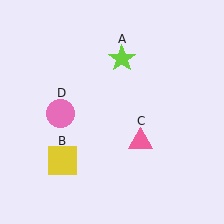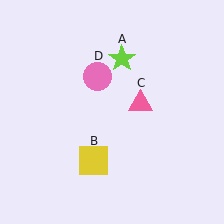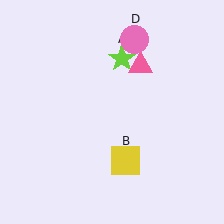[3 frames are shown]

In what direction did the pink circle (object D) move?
The pink circle (object D) moved up and to the right.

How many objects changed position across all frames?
3 objects changed position: yellow square (object B), pink triangle (object C), pink circle (object D).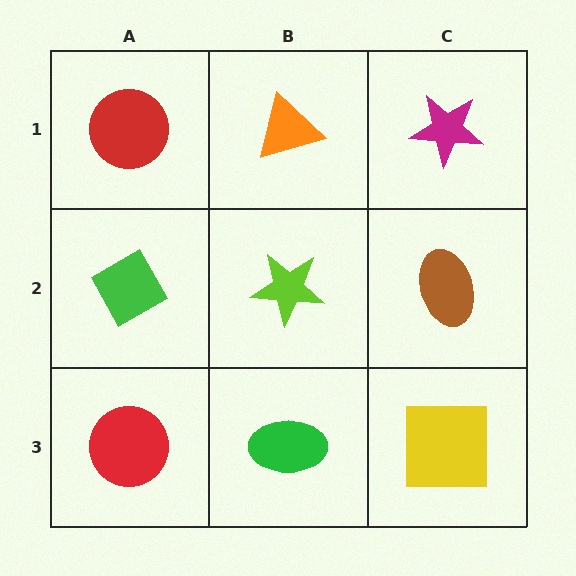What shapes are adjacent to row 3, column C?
A brown ellipse (row 2, column C), a green ellipse (row 3, column B).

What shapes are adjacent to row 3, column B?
A lime star (row 2, column B), a red circle (row 3, column A), a yellow square (row 3, column C).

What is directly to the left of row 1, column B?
A red circle.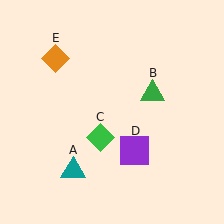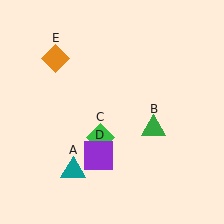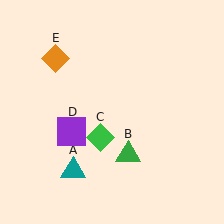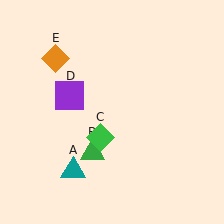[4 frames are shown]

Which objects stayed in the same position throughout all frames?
Teal triangle (object A) and green diamond (object C) and orange diamond (object E) remained stationary.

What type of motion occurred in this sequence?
The green triangle (object B), purple square (object D) rotated clockwise around the center of the scene.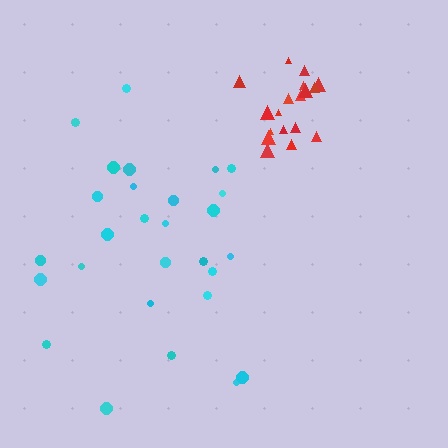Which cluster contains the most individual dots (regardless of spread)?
Cyan (28).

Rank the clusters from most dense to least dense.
red, cyan.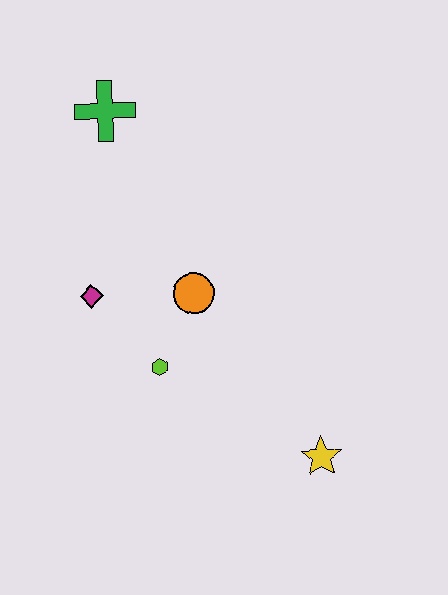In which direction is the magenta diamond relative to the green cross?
The magenta diamond is below the green cross.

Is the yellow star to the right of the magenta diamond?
Yes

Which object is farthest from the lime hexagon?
The green cross is farthest from the lime hexagon.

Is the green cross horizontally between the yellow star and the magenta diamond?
Yes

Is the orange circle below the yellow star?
No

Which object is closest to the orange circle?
The lime hexagon is closest to the orange circle.